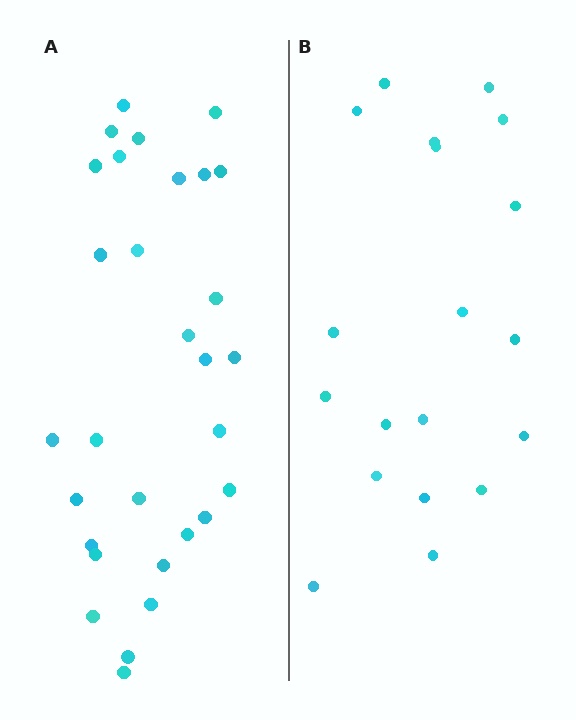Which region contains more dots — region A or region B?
Region A (the left region) has more dots.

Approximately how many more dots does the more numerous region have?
Region A has roughly 12 or so more dots than region B.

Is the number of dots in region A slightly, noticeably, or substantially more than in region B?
Region A has substantially more. The ratio is roughly 1.6 to 1.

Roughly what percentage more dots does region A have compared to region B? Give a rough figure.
About 60% more.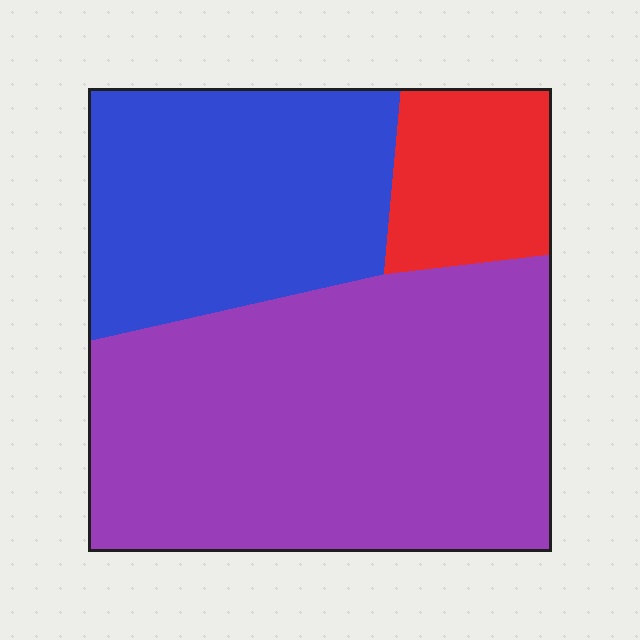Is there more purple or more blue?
Purple.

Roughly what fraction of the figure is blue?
Blue takes up between a quarter and a half of the figure.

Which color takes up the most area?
Purple, at roughly 55%.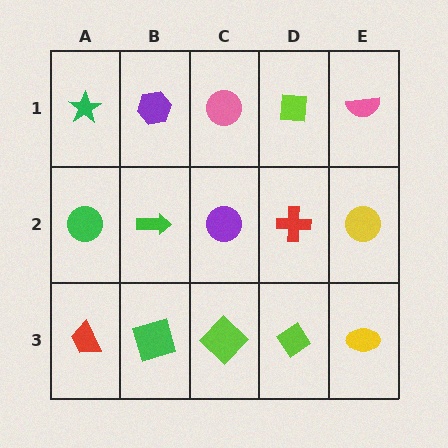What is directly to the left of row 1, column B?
A green star.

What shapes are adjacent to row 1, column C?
A purple circle (row 2, column C), a purple hexagon (row 1, column B), a lime square (row 1, column D).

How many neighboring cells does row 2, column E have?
3.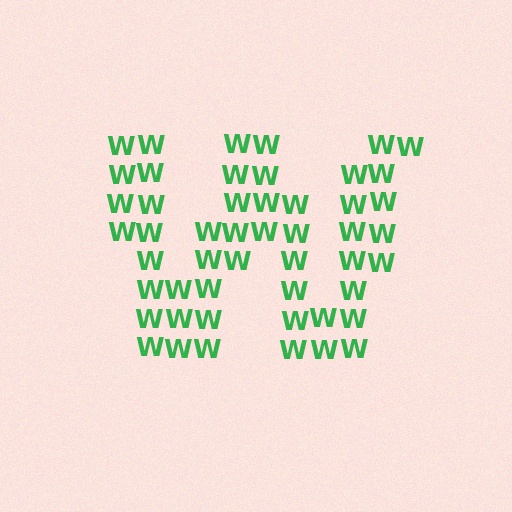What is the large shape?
The large shape is the letter W.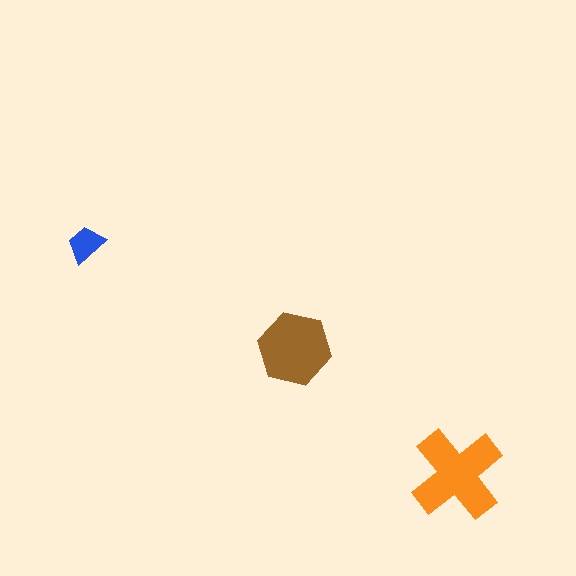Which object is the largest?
The orange cross.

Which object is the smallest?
The blue trapezoid.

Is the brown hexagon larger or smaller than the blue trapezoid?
Larger.